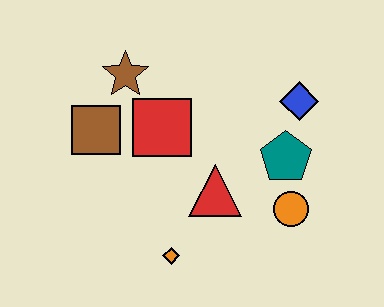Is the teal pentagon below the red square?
Yes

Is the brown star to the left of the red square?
Yes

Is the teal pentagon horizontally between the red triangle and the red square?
No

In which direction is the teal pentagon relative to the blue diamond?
The teal pentagon is below the blue diamond.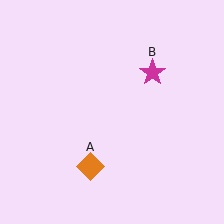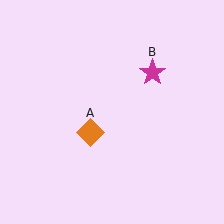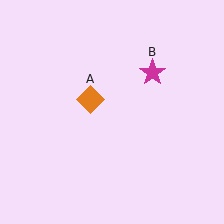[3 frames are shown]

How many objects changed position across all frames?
1 object changed position: orange diamond (object A).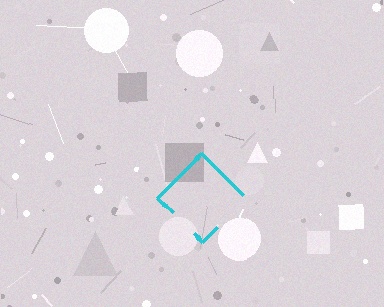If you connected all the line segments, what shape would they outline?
They would outline a diamond.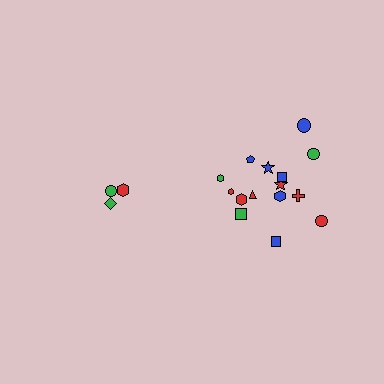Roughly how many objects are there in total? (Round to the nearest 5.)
Roughly 20 objects in total.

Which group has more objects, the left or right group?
The right group.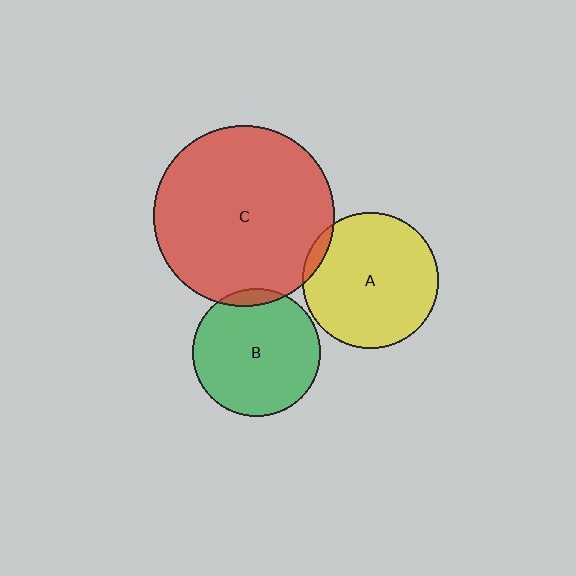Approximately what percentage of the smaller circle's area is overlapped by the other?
Approximately 5%.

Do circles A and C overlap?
Yes.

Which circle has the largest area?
Circle C (red).